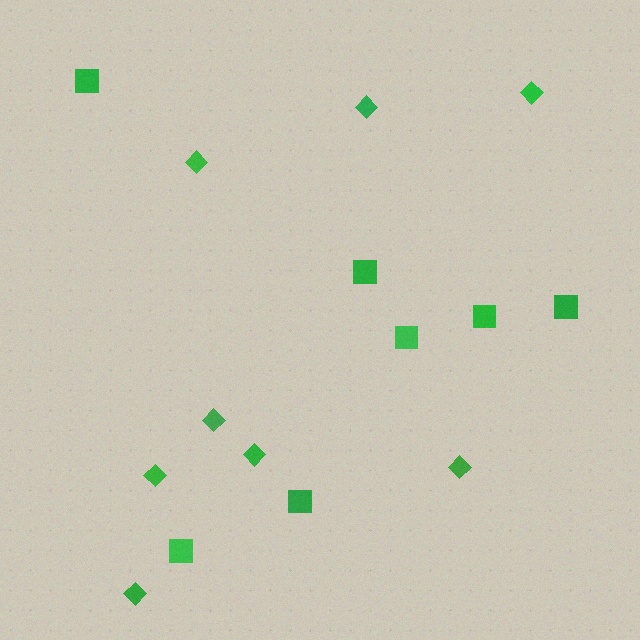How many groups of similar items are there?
There are 2 groups: one group of squares (7) and one group of diamonds (8).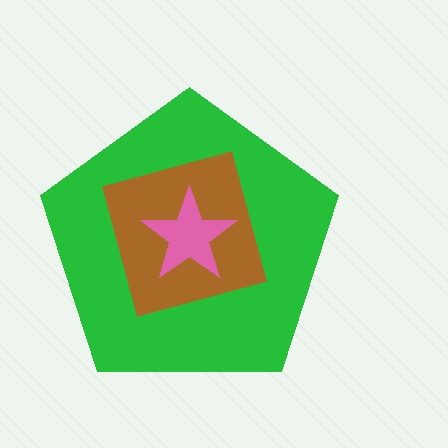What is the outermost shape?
The green pentagon.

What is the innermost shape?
The pink star.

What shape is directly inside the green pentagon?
The brown square.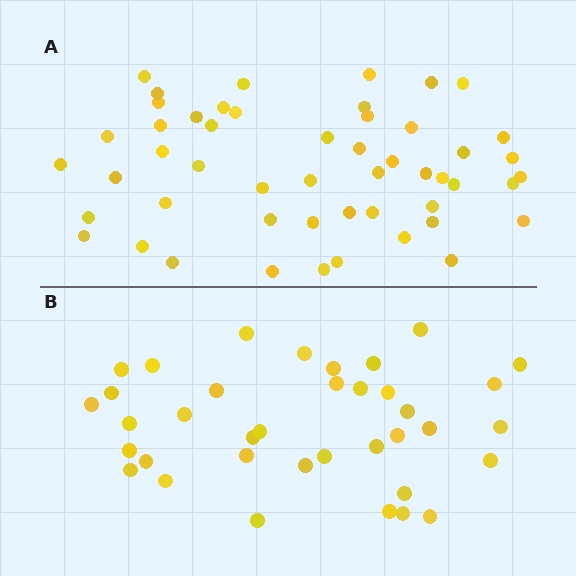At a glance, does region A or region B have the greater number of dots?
Region A (the top region) has more dots.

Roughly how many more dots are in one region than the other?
Region A has approximately 15 more dots than region B.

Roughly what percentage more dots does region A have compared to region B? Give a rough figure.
About 40% more.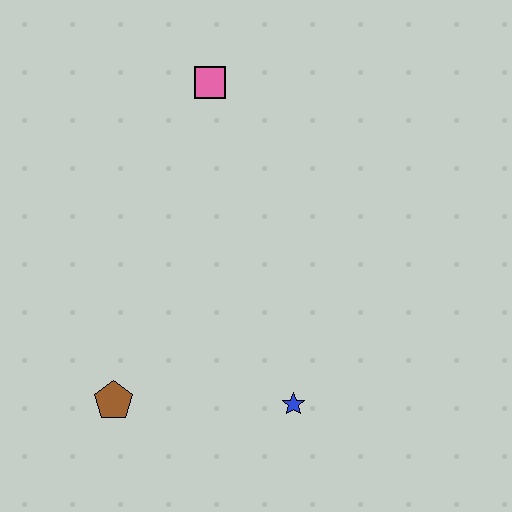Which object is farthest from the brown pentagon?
The pink square is farthest from the brown pentagon.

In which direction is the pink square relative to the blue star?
The pink square is above the blue star.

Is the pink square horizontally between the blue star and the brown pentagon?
Yes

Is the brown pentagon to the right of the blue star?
No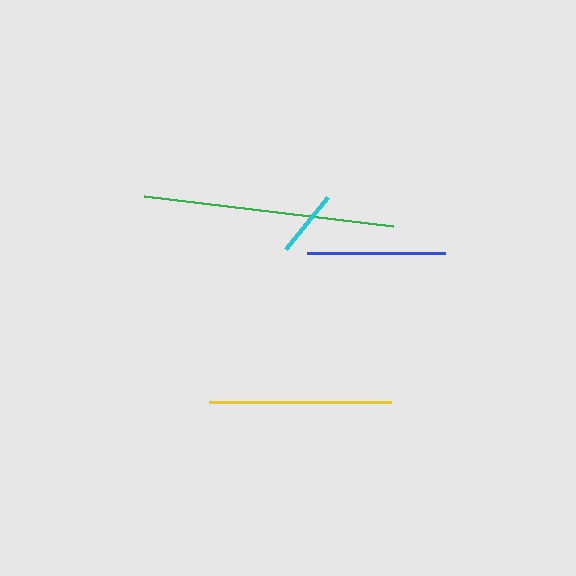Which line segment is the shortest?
The cyan line is the shortest at approximately 67 pixels.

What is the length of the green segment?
The green segment is approximately 251 pixels long.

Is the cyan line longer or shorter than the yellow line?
The yellow line is longer than the cyan line.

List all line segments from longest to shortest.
From longest to shortest: green, yellow, blue, cyan.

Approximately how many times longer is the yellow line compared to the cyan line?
The yellow line is approximately 2.7 times the length of the cyan line.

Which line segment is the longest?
The green line is the longest at approximately 251 pixels.